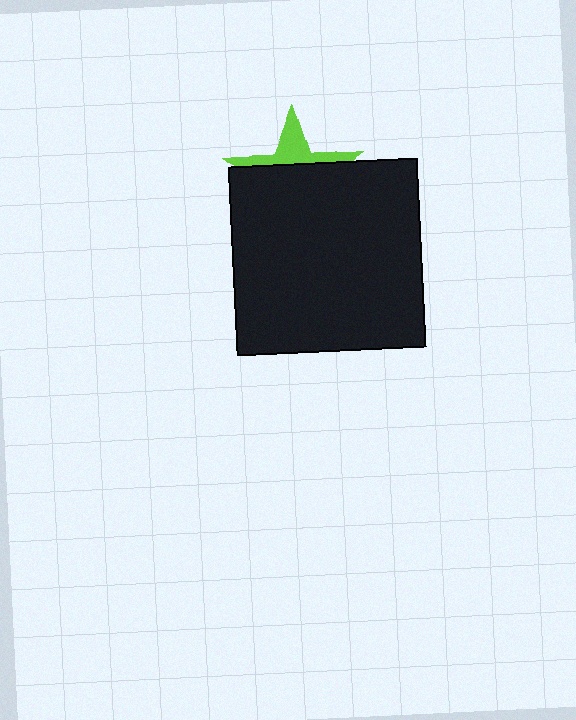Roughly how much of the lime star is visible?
A small part of it is visible (roughly 32%).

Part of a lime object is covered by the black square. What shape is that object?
It is a star.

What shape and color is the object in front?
The object in front is a black square.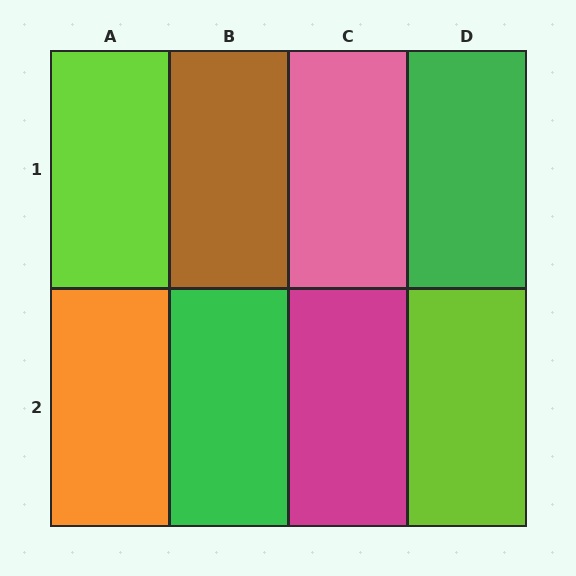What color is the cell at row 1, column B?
Brown.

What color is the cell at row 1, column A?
Lime.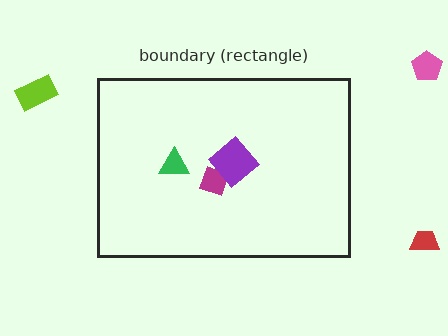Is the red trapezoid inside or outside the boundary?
Outside.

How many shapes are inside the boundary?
3 inside, 3 outside.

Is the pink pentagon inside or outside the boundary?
Outside.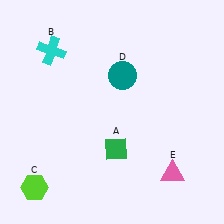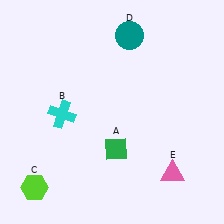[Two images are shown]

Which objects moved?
The objects that moved are: the cyan cross (B), the teal circle (D).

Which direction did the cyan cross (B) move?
The cyan cross (B) moved down.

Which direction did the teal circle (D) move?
The teal circle (D) moved up.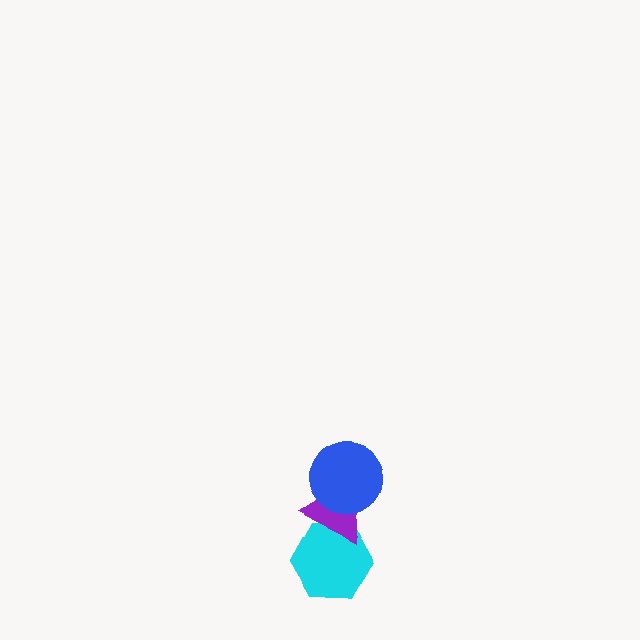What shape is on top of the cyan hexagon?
The purple triangle is on top of the cyan hexagon.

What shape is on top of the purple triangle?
The blue circle is on top of the purple triangle.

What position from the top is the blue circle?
The blue circle is 1st from the top.